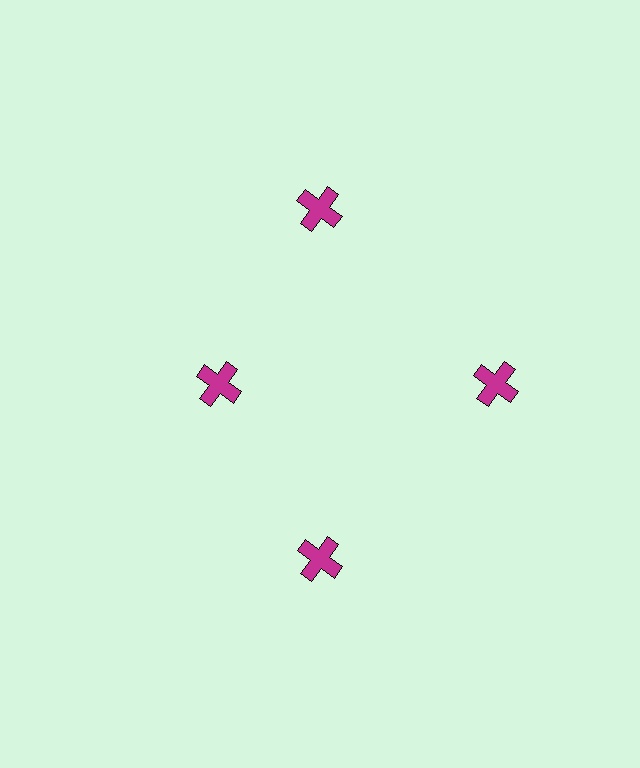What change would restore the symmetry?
The symmetry would be restored by moving it outward, back onto the ring so that all 4 crosses sit at equal angles and equal distance from the center.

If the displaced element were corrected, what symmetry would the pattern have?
It would have 4-fold rotational symmetry — the pattern would map onto itself every 90 degrees.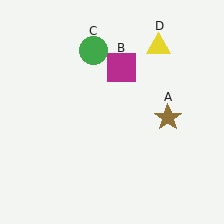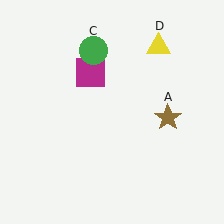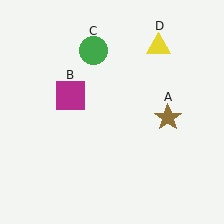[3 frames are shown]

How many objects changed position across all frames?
1 object changed position: magenta square (object B).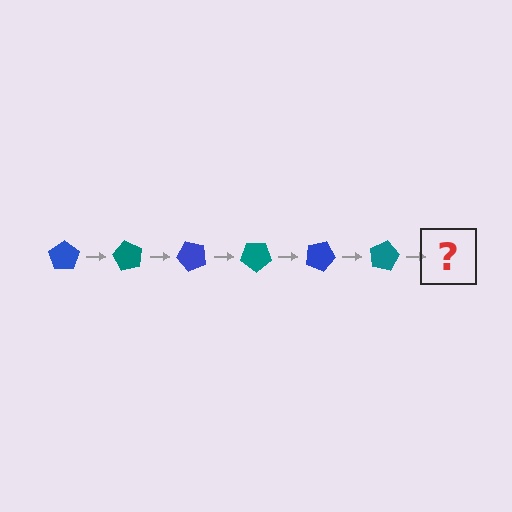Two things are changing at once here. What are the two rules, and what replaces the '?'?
The two rules are that it rotates 60 degrees each step and the color cycles through blue and teal. The '?' should be a blue pentagon, rotated 360 degrees from the start.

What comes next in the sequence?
The next element should be a blue pentagon, rotated 360 degrees from the start.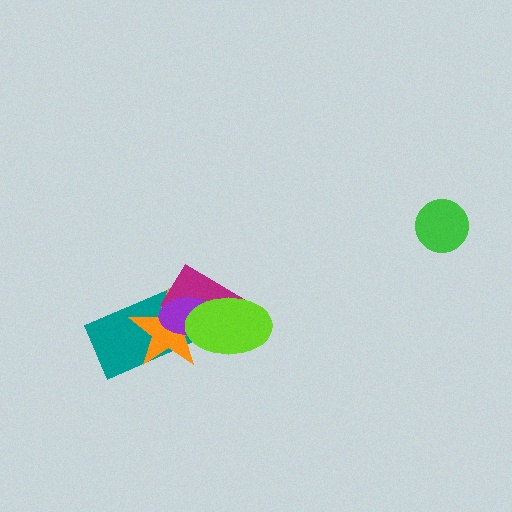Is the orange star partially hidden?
Yes, it is partially covered by another shape.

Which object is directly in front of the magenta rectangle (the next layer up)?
The purple ellipse is directly in front of the magenta rectangle.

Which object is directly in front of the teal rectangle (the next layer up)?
The orange star is directly in front of the teal rectangle.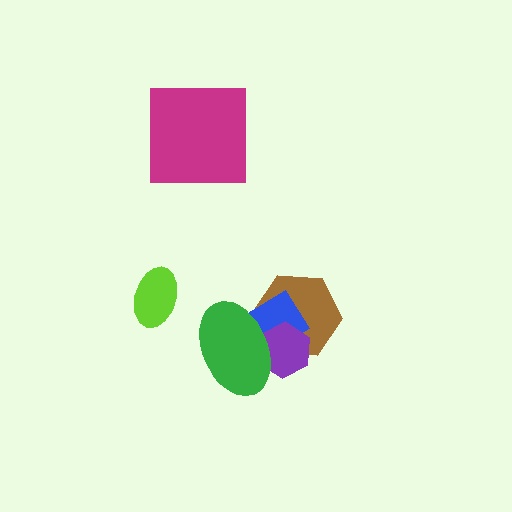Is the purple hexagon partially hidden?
Yes, it is partially covered by another shape.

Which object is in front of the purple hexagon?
The green ellipse is in front of the purple hexagon.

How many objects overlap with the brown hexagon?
3 objects overlap with the brown hexagon.